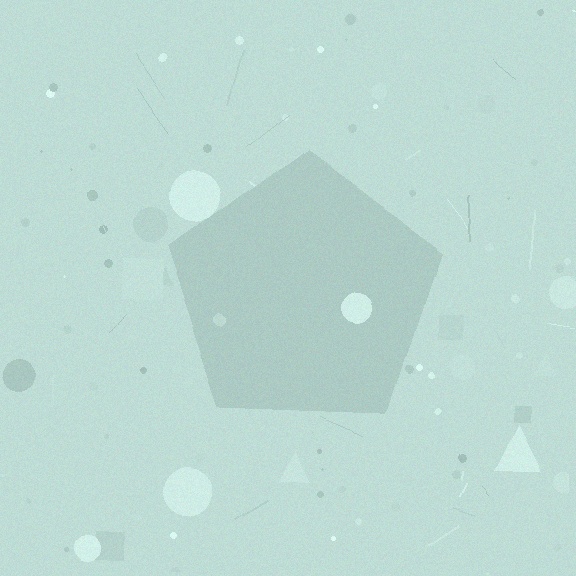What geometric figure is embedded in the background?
A pentagon is embedded in the background.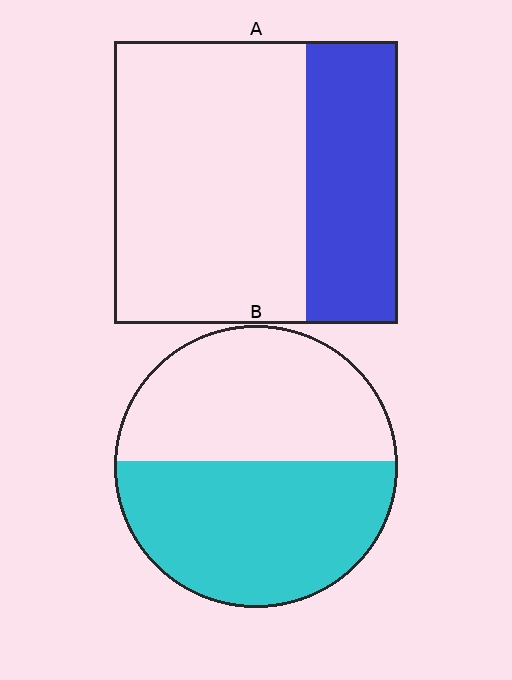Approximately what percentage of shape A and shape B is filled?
A is approximately 30% and B is approximately 50%.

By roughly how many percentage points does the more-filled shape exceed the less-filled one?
By roughly 20 percentage points (B over A).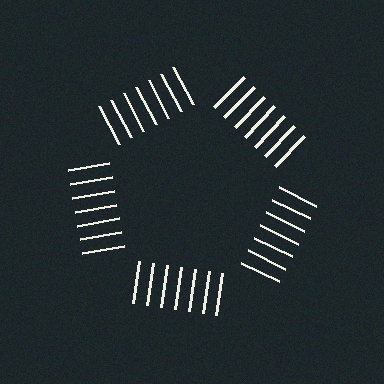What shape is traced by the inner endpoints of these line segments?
An illusory pentagon — the line segments terminate on its edges but no continuous stroke is drawn.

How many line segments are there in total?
35 — 7 along each of the 5 edges.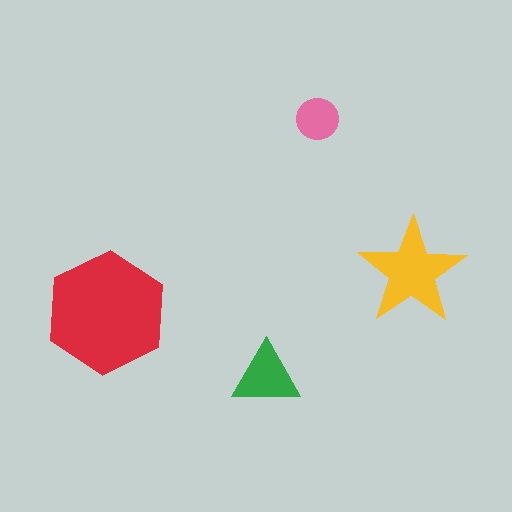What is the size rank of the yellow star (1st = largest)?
2nd.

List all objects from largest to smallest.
The red hexagon, the yellow star, the green triangle, the pink circle.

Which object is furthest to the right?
The yellow star is rightmost.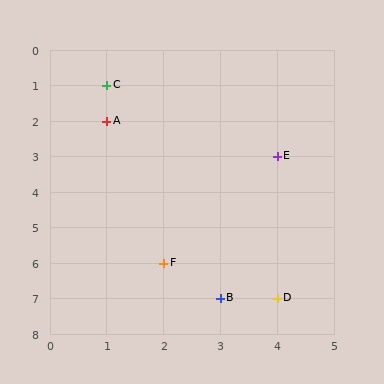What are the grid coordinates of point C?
Point C is at grid coordinates (1, 1).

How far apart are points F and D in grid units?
Points F and D are 2 columns and 1 row apart (about 2.2 grid units diagonally).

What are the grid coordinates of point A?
Point A is at grid coordinates (1, 2).